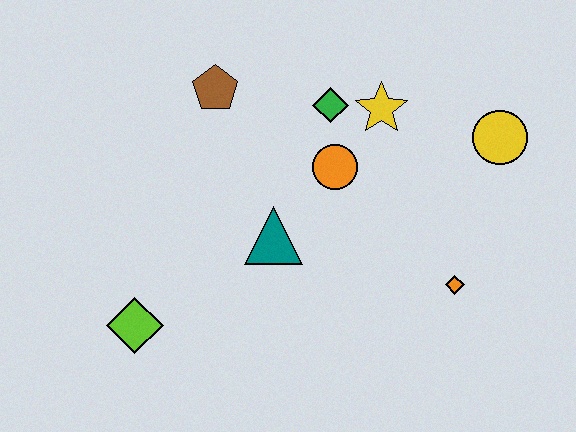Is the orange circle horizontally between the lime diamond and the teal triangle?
No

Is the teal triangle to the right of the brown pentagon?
Yes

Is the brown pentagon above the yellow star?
Yes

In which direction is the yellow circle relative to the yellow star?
The yellow circle is to the right of the yellow star.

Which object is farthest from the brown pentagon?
The orange diamond is farthest from the brown pentagon.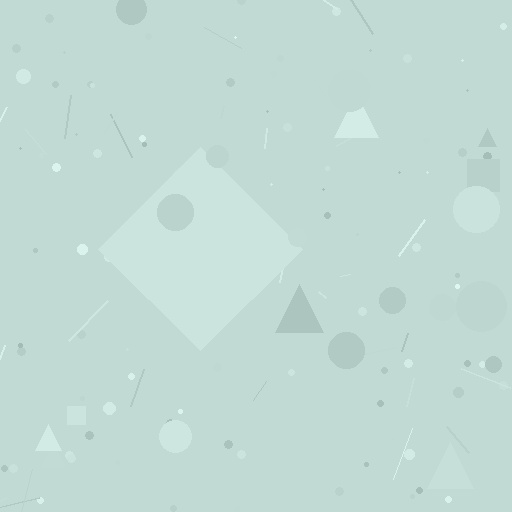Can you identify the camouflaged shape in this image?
The camouflaged shape is a diamond.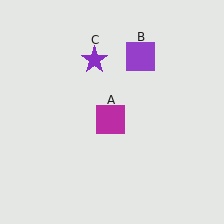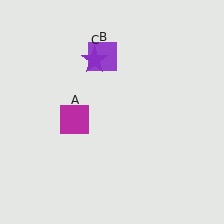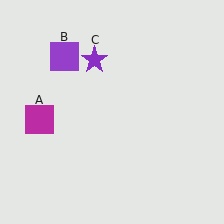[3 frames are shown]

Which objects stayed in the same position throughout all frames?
Purple star (object C) remained stationary.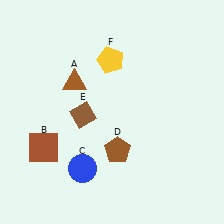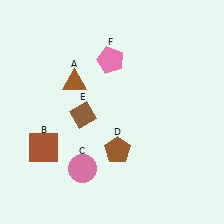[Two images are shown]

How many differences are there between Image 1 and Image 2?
There are 2 differences between the two images.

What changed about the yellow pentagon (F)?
In Image 1, F is yellow. In Image 2, it changed to pink.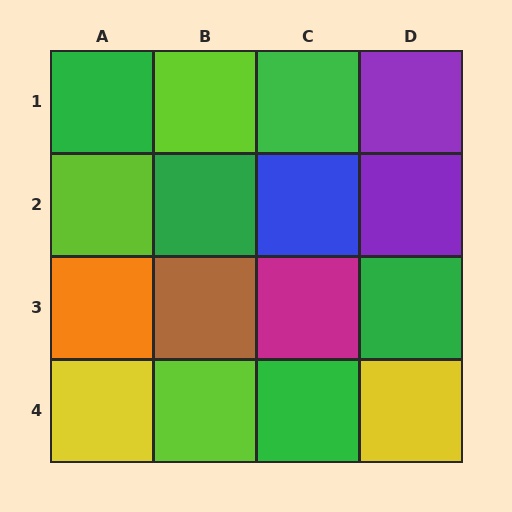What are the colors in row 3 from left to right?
Orange, brown, magenta, green.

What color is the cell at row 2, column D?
Purple.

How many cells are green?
5 cells are green.